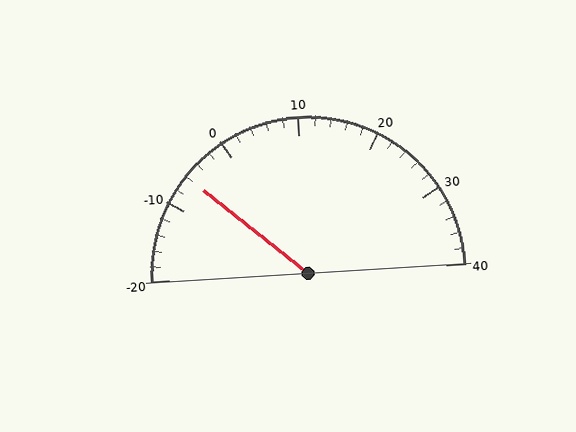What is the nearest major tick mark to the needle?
The nearest major tick mark is -10.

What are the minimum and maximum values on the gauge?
The gauge ranges from -20 to 40.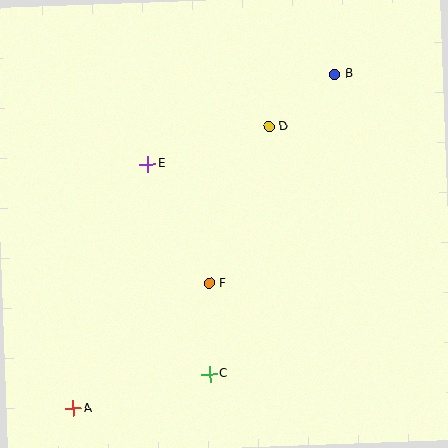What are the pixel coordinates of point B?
Point B is at (335, 74).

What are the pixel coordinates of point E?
Point E is at (147, 164).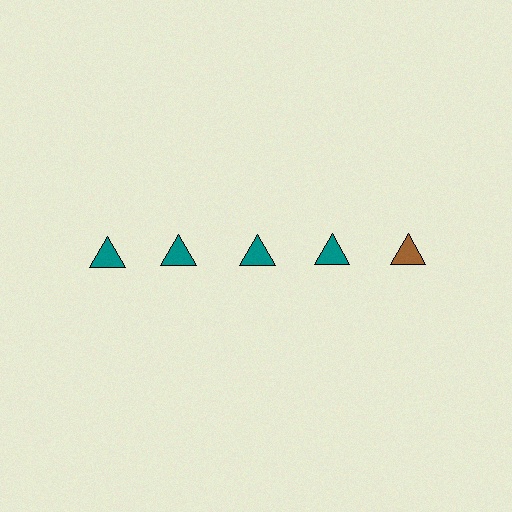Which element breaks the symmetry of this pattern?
The brown triangle in the top row, rightmost column breaks the symmetry. All other shapes are teal triangles.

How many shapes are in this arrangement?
There are 5 shapes arranged in a grid pattern.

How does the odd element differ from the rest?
It has a different color: brown instead of teal.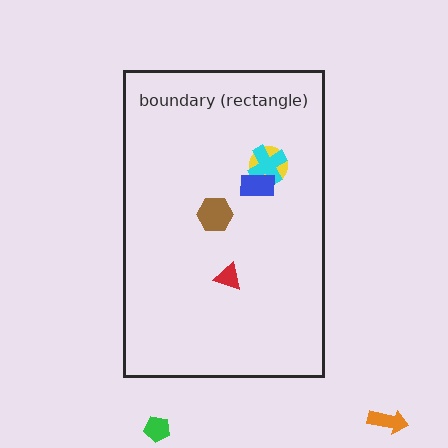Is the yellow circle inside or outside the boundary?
Inside.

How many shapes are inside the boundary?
5 inside, 2 outside.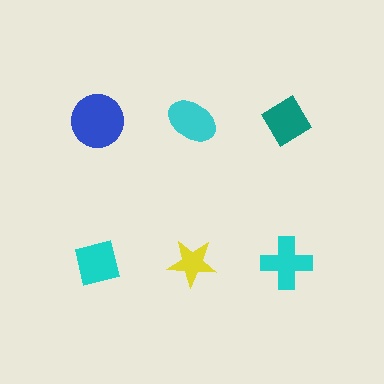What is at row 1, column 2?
A cyan ellipse.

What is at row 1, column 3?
A teal diamond.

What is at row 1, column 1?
A blue circle.